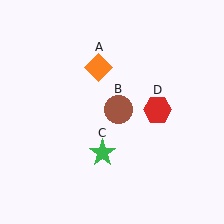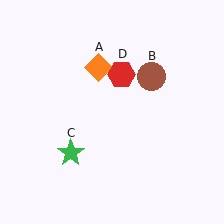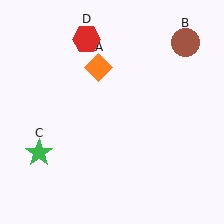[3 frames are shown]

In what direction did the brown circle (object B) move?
The brown circle (object B) moved up and to the right.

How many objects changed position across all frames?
3 objects changed position: brown circle (object B), green star (object C), red hexagon (object D).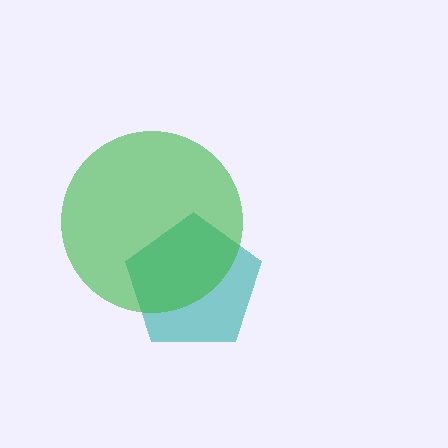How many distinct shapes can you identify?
There are 2 distinct shapes: a teal pentagon, a green circle.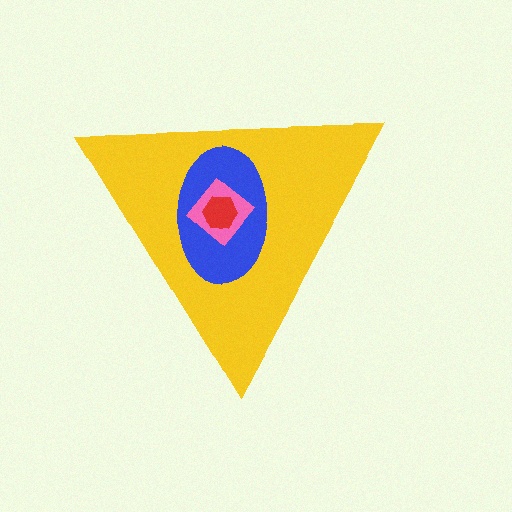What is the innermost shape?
The red hexagon.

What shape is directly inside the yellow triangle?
The blue ellipse.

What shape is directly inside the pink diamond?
The red hexagon.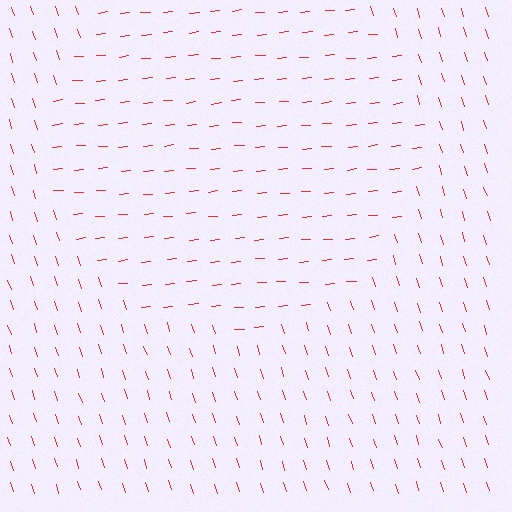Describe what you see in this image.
The image is filled with small red line segments. A circle region in the image has lines oriented differently from the surrounding lines, creating a visible texture boundary.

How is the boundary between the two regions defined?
The boundary is defined purely by a change in line orientation (approximately 77 degrees difference). All lines are the same color and thickness.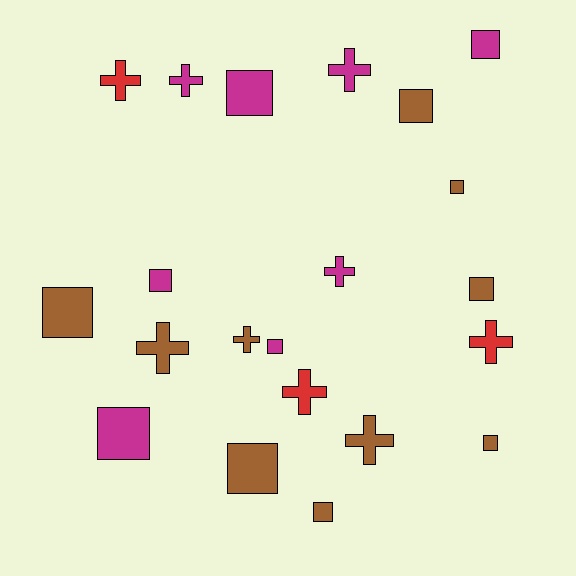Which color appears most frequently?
Brown, with 10 objects.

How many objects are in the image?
There are 21 objects.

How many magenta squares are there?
There are 5 magenta squares.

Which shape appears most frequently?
Square, with 12 objects.